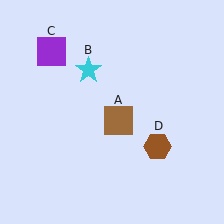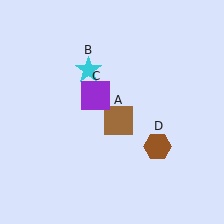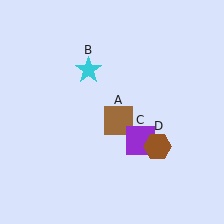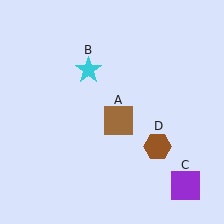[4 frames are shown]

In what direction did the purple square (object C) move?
The purple square (object C) moved down and to the right.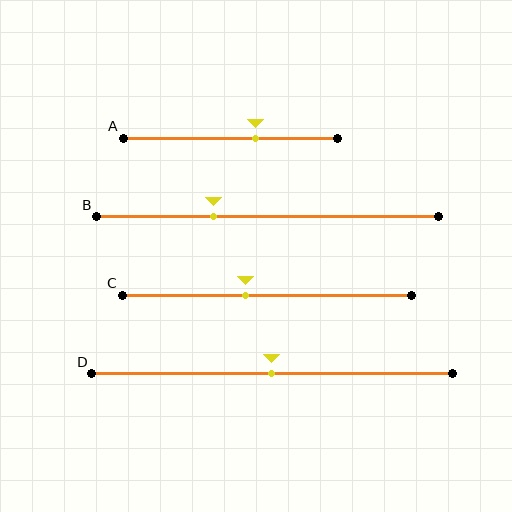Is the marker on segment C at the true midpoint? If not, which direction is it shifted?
No, the marker on segment C is shifted to the left by about 7% of the segment length.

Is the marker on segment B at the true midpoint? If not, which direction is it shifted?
No, the marker on segment B is shifted to the left by about 16% of the segment length.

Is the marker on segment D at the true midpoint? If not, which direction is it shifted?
Yes, the marker on segment D is at the true midpoint.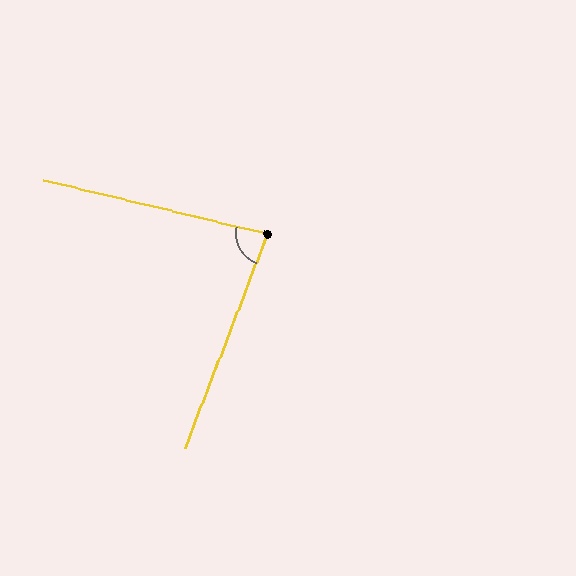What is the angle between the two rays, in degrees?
Approximately 82 degrees.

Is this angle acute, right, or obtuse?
It is acute.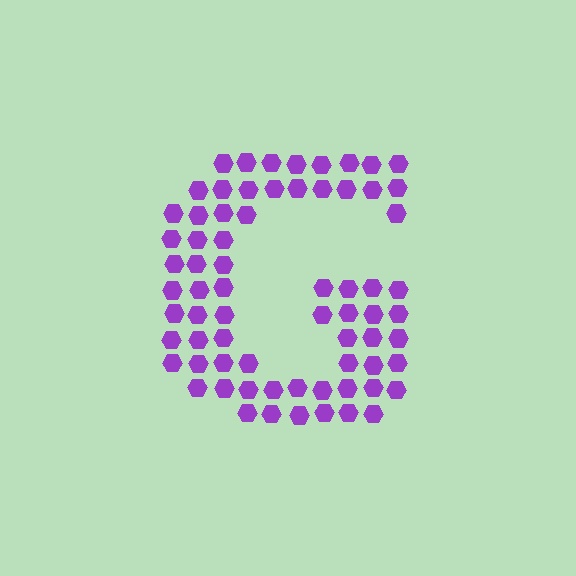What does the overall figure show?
The overall figure shows the letter G.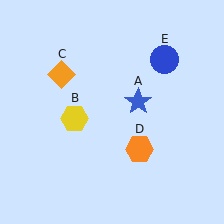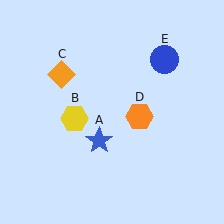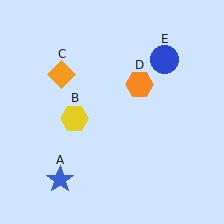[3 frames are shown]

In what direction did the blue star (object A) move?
The blue star (object A) moved down and to the left.